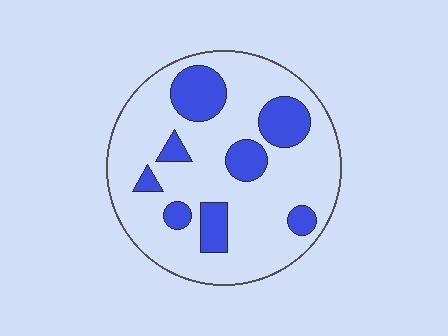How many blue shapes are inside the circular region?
8.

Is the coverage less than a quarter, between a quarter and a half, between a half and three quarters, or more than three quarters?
Less than a quarter.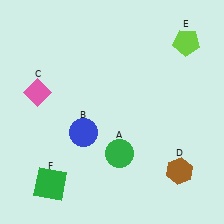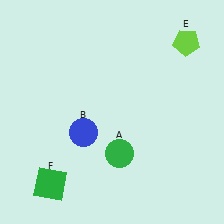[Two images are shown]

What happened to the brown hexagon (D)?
The brown hexagon (D) was removed in Image 2. It was in the bottom-right area of Image 1.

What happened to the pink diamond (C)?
The pink diamond (C) was removed in Image 2. It was in the top-left area of Image 1.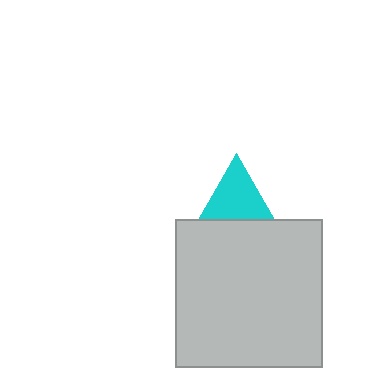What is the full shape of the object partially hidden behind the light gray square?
The partially hidden object is a cyan triangle.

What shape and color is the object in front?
The object in front is a light gray square.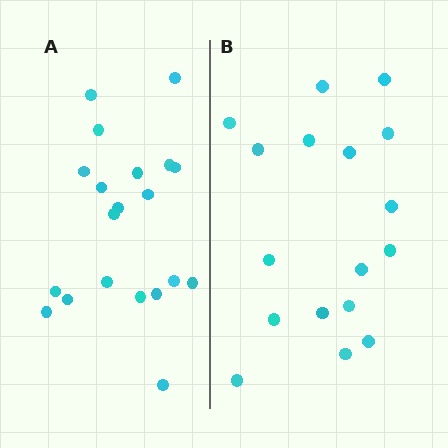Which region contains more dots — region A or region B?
Region A (the left region) has more dots.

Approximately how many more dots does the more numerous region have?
Region A has just a few more — roughly 2 or 3 more dots than region B.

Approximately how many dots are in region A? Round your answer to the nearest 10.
About 20 dots.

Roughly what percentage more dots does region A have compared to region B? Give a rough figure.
About 20% more.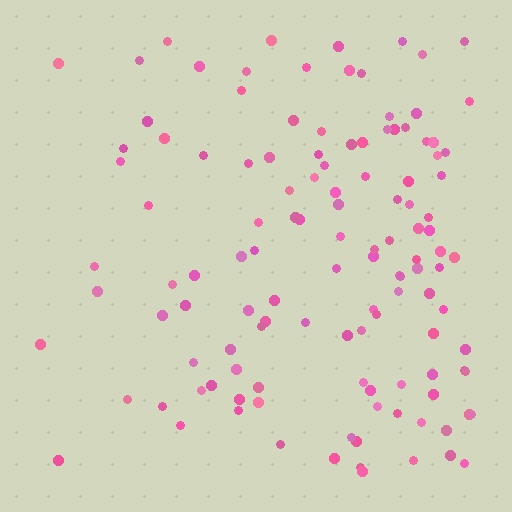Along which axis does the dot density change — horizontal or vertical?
Horizontal.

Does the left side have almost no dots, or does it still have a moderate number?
Still a moderate number, just noticeably fewer than the right.